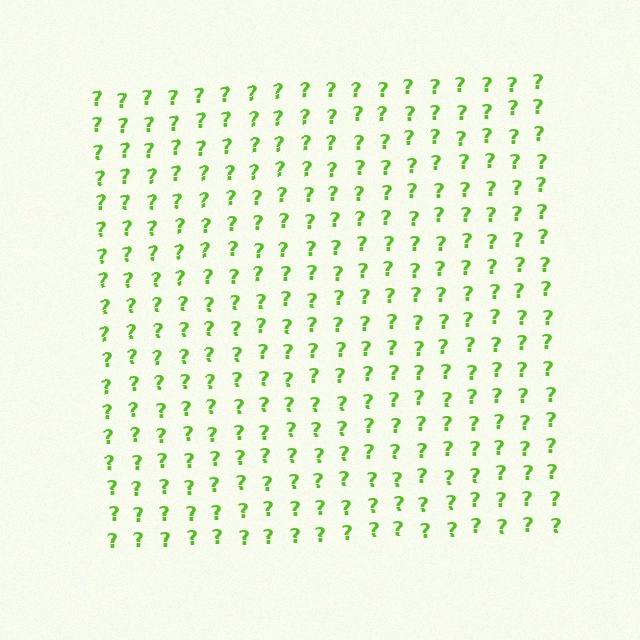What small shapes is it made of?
It is made of small question marks.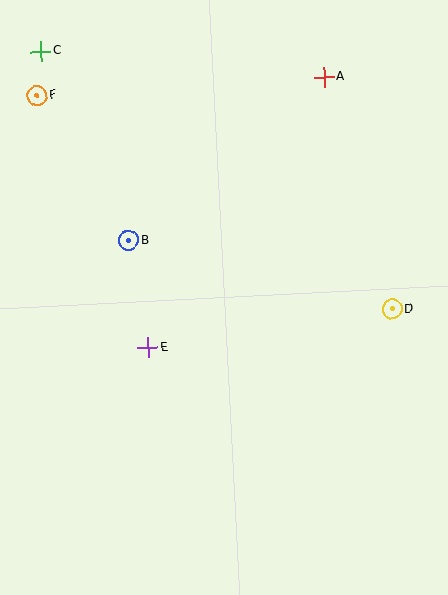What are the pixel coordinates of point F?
Point F is at (37, 96).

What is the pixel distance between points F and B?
The distance between F and B is 171 pixels.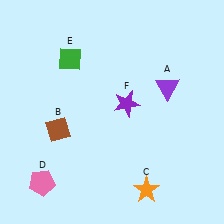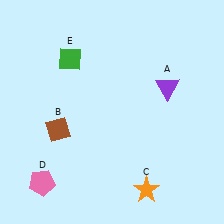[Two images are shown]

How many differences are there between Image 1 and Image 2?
There is 1 difference between the two images.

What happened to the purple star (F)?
The purple star (F) was removed in Image 2. It was in the top-right area of Image 1.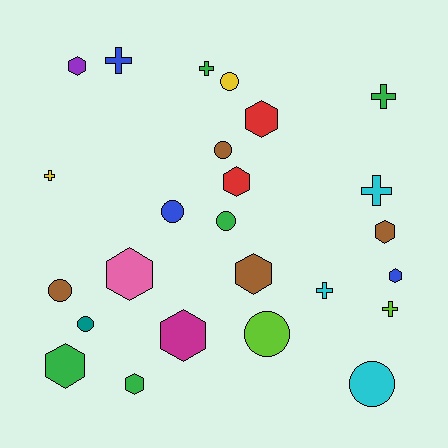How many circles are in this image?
There are 8 circles.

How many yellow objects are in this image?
There are 2 yellow objects.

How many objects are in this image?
There are 25 objects.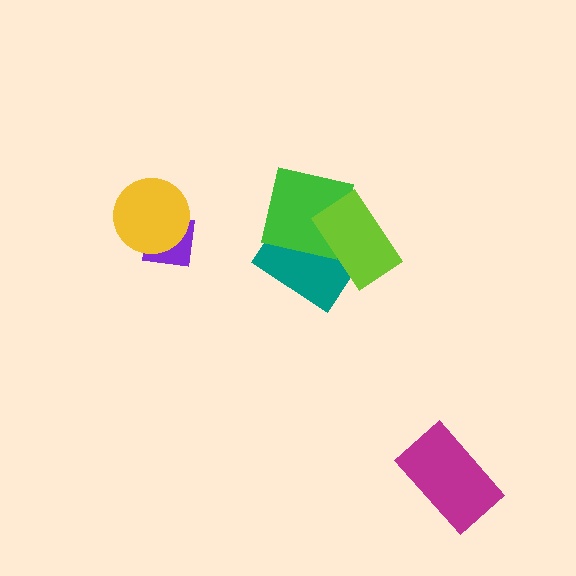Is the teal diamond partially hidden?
Yes, it is partially covered by another shape.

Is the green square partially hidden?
Yes, it is partially covered by another shape.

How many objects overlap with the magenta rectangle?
0 objects overlap with the magenta rectangle.